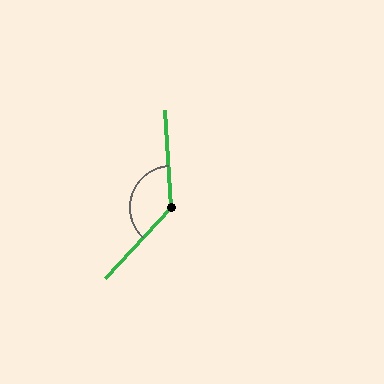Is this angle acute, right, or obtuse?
It is obtuse.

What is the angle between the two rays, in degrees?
Approximately 134 degrees.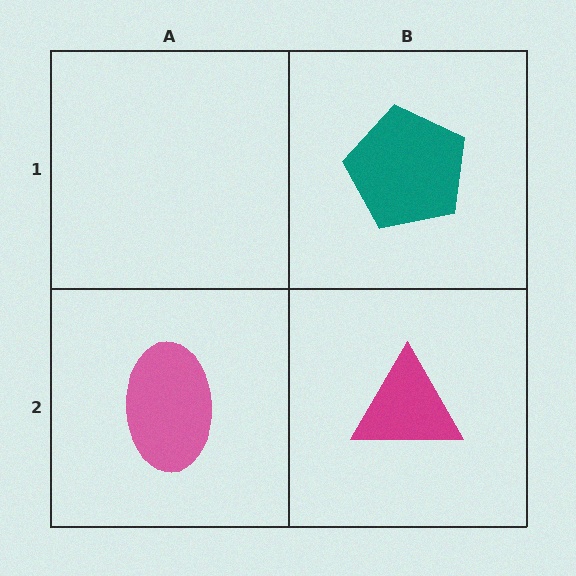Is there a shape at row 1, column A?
No, that cell is empty.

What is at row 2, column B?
A magenta triangle.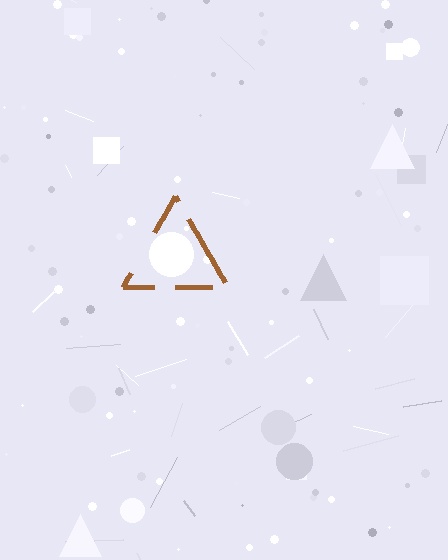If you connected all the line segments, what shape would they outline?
They would outline a triangle.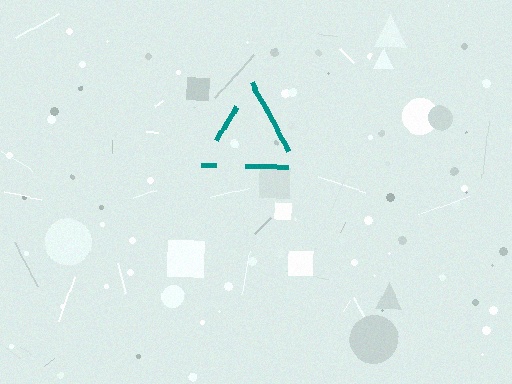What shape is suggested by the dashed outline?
The dashed outline suggests a triangle.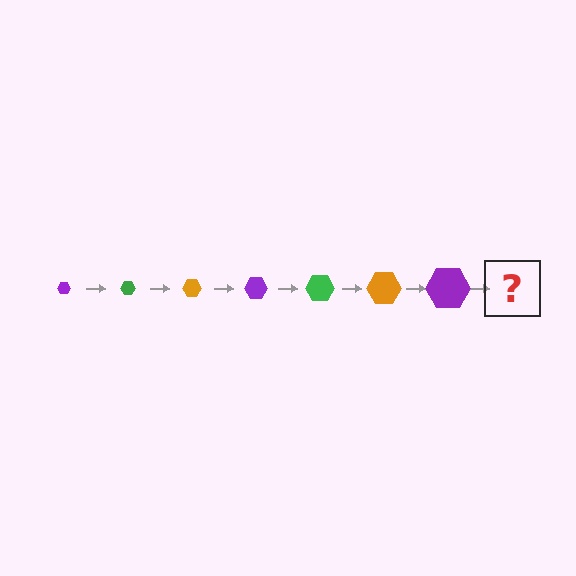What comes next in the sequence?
The next element should be a green hexagon, larger than the previous one.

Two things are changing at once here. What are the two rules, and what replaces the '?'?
The two rules are that the hexagon grows larger each step and the color cycles through purple, green, and orange. The '?' should be a green hexagon, larger than the previous one.